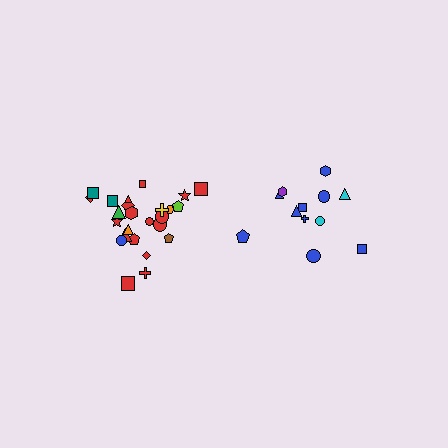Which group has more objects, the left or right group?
The left group.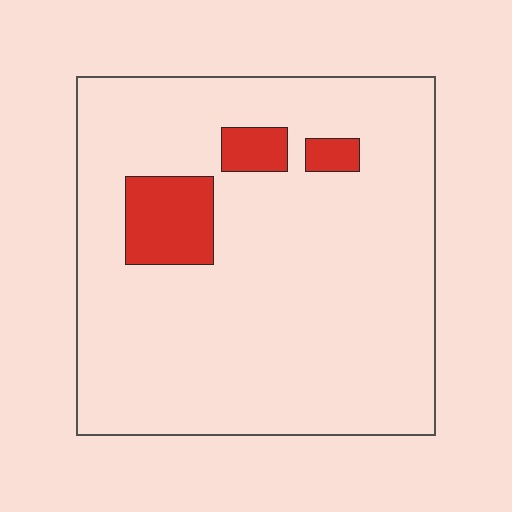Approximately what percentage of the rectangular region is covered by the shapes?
Approximately 10%.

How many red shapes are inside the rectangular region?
3.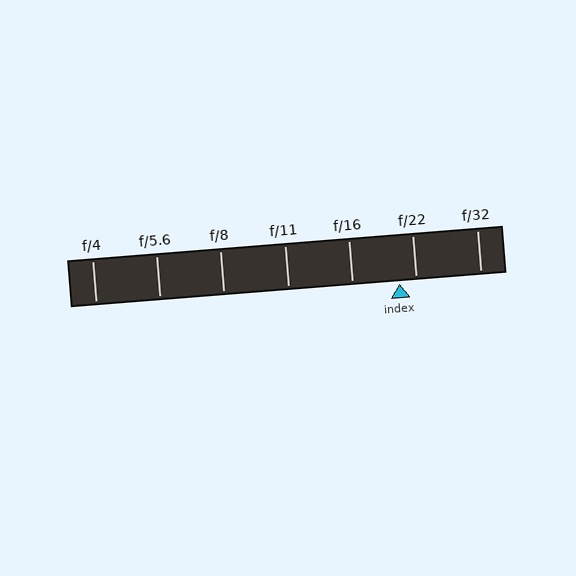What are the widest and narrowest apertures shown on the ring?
The widest aperture shown is f/4 and the narrowest is f/32.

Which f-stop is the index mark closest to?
The index mark is closest to f/22.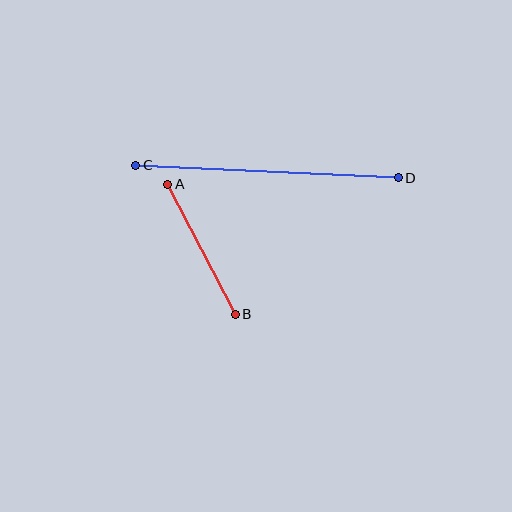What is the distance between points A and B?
The distance is approximately 147 pixels.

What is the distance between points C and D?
The distance is approximately 263 pixels.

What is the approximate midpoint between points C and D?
The midpoint is at approximately (267, 171) pixels.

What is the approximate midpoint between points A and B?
The midpoint is at approximately (201, 249) pixels.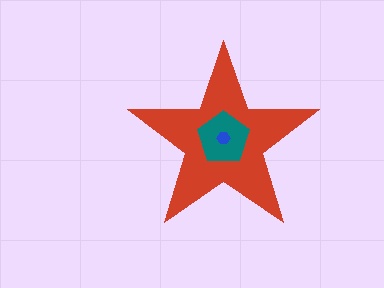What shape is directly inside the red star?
The teal pentagon.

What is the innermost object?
The blue hexagon.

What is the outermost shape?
The red star.